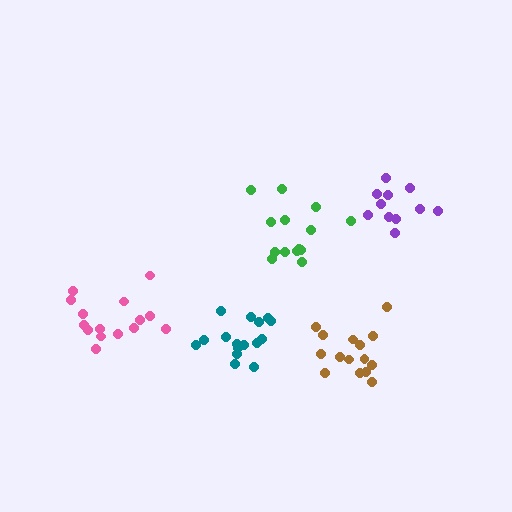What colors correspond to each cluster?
The clusters are colored: purple, green, teal, brown, pink.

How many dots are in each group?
Group 1: 11 dots, Group 2: 14 dots, Group 3: 16 dots, Group 4: 15 dots, Group 5: 15 dots (71 total).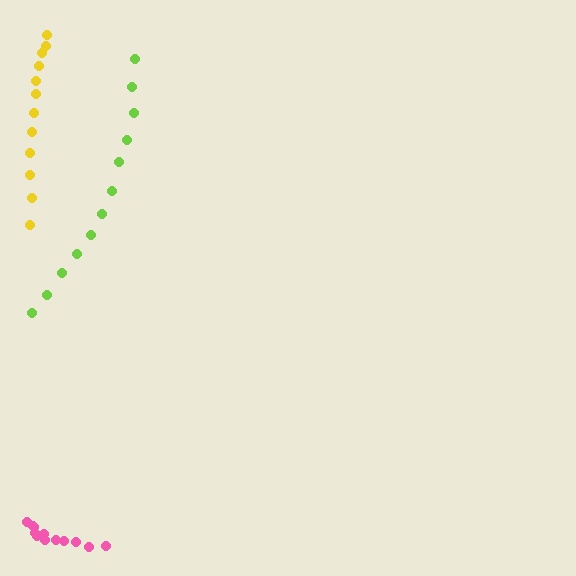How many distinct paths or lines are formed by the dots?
There are 3 distinct paths.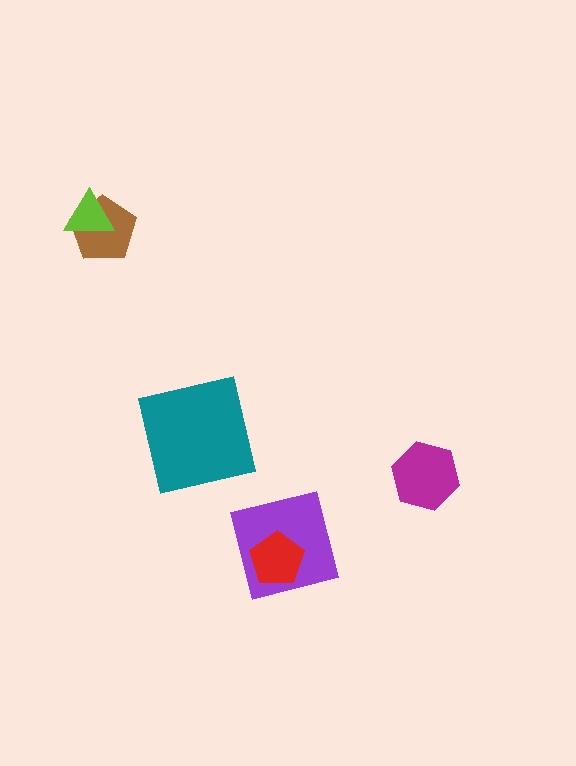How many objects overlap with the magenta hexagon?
0 objects overlap with the magenta hexagon.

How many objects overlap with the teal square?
0 objects overlap with the teal square.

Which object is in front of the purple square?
The red pentagon is in front of the purple square.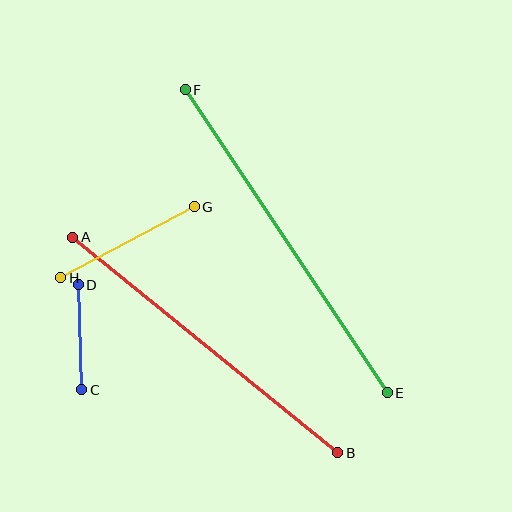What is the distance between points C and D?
The distance is approximately 105 pixels.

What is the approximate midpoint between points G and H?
The midpoint is at approximately (127, 242) pixels.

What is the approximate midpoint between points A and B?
The midpoint is at approximately (205, 345) pixels.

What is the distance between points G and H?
The distance is approximately 151 pixels.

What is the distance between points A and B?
The distance is approximately 341 pixels.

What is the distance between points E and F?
The distance is approximately 364 pixels.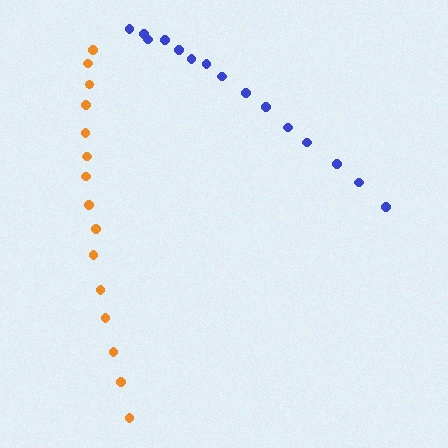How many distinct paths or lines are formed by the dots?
There are 2 distinct paths.